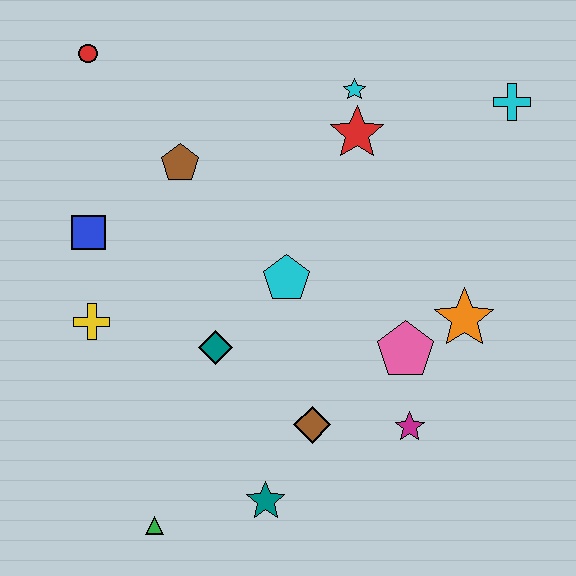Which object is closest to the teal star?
The brown diamond is closest to the teal star.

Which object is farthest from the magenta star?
The red circle is farthest from the magenta star.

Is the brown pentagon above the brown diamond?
Yes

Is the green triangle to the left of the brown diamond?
Yes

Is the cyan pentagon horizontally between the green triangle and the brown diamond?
Yes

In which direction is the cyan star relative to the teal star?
The cyan star is above the teal star.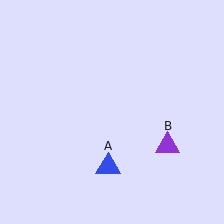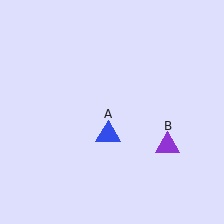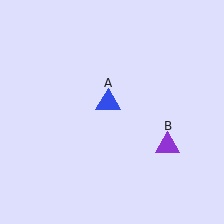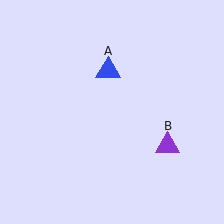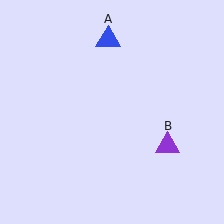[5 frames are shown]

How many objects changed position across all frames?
1 object changed position: blue triangle (object A).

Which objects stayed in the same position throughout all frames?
Purple triangle (object B) remained stationary.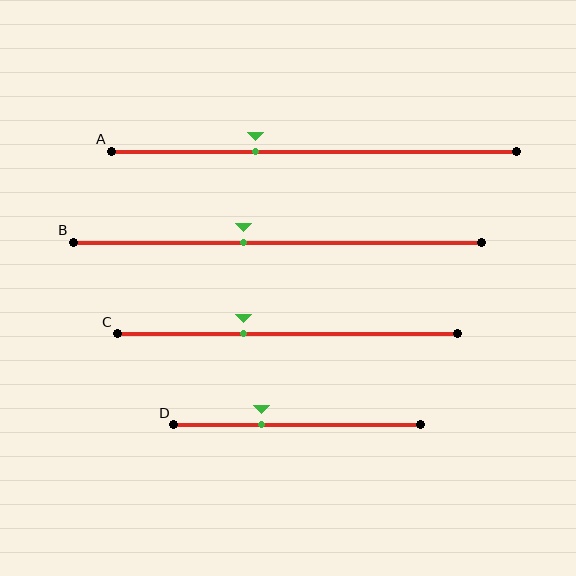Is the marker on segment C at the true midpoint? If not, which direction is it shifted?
No, the marker on segment C is shifted to the left by about 13% of the segment length.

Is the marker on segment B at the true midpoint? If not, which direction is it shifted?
No, the marker on segment B is shifted to the left by about 8% of the segment length.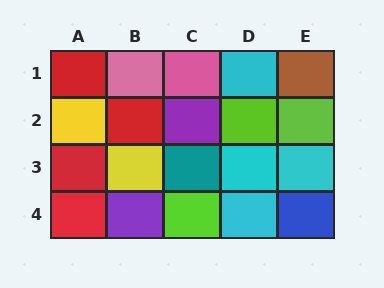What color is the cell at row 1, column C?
Pink.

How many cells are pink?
2 cells are pink.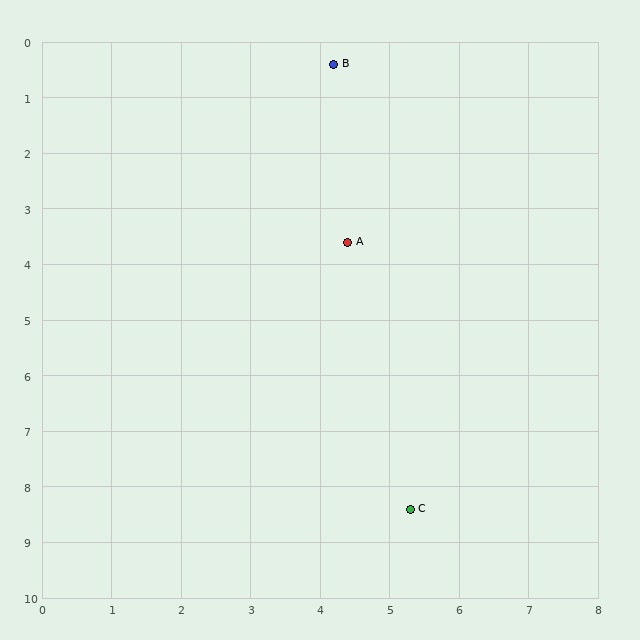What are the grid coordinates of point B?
Point B is at approximately (4.2, 0.4).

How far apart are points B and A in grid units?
Points B and A are about 3.2 grid units apart.